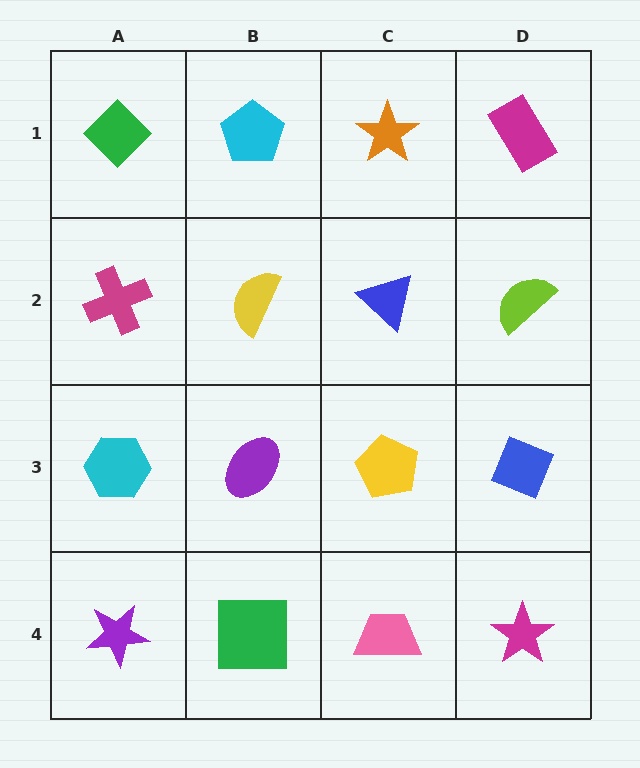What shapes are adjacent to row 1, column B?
A yellow semicircle (row 2, column B), a green diamond (row 1, column A), an orange star (row 1, column C).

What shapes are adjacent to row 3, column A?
A magenta cross (row 2, column A), a purple star (row 4, column A), a purple ellipse (row 3, column B).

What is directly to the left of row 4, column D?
A pink trapezoid.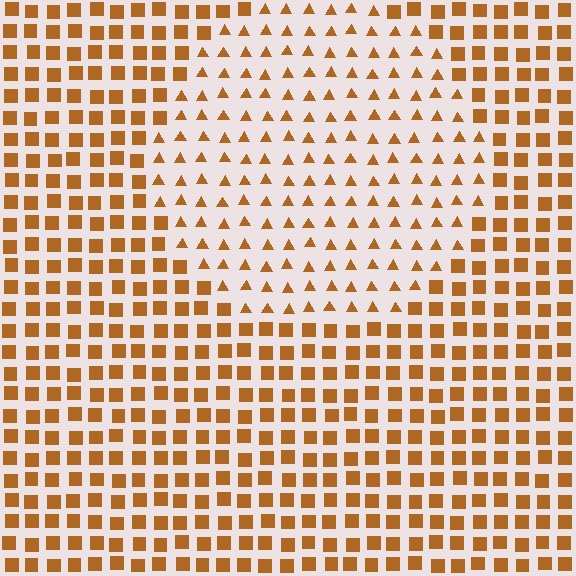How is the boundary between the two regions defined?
The boundary is defined by a change in element shape: triangles inside vs. squares outside. All elements share the same color and spacing.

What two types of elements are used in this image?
The image uses triangles inside the circle region and squares outside it.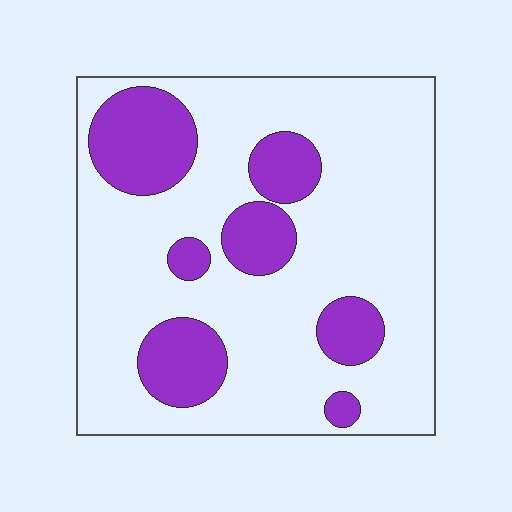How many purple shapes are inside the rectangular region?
7.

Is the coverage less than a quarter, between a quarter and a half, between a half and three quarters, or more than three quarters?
Less than a quarter.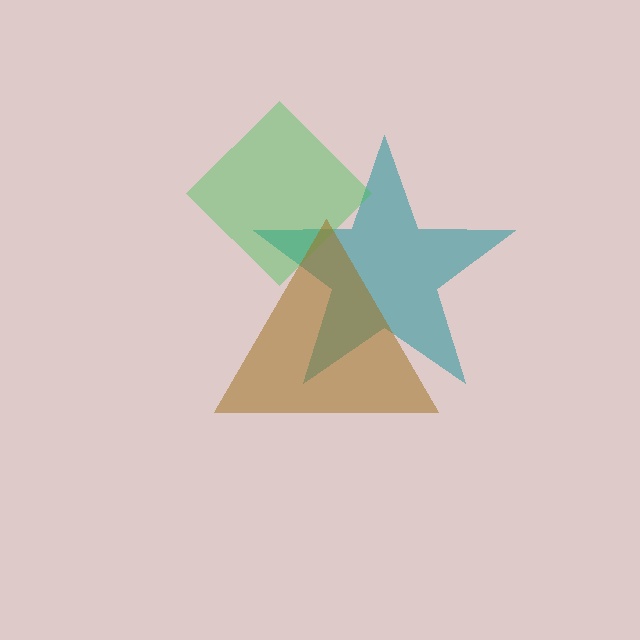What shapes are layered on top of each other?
The layered shapes are: a teal star, a green diamond, a brown triangle.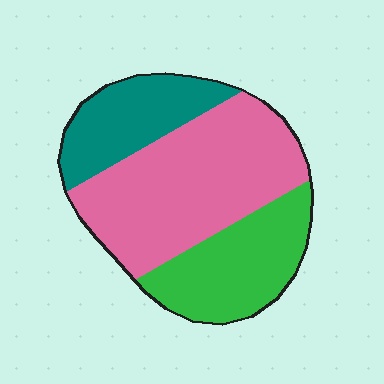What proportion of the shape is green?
Green takes up about one quarter (1/4) of the shape.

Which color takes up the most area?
Pink, at roughly 50%.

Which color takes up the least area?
Teal, at roughly 20%.